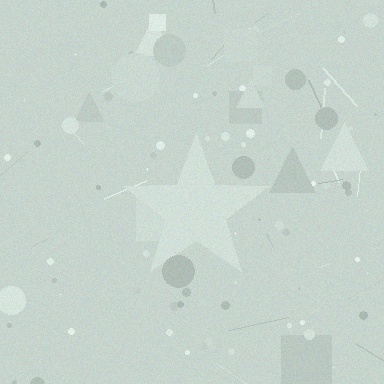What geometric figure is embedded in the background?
A star is embedded in the background.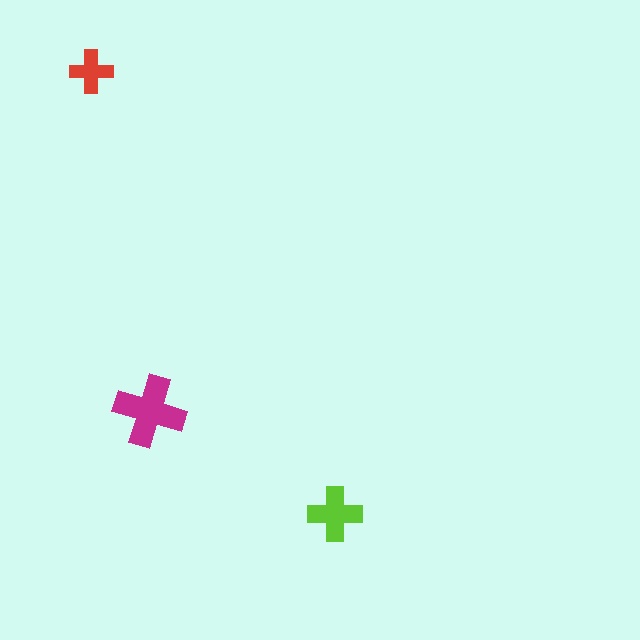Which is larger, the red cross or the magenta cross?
The magenta one.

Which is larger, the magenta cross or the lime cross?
The magenta one.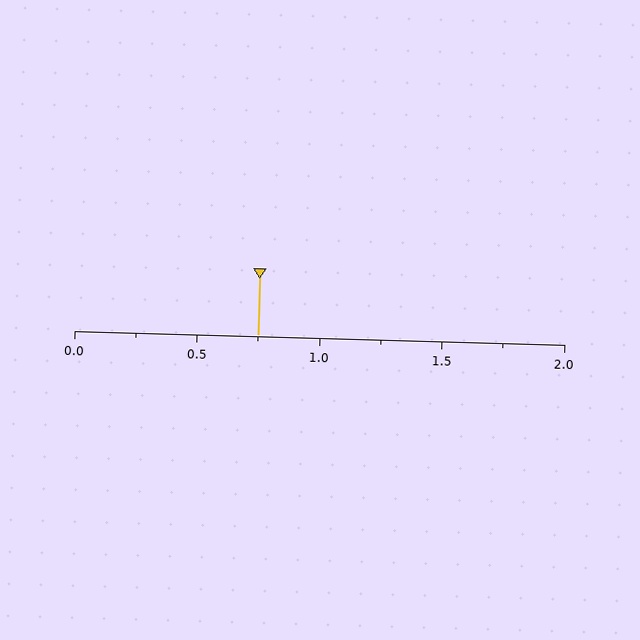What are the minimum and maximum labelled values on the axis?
The axis runs from 0.0 to 2.0.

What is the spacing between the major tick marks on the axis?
The major ticks are spaced 0.5 apart.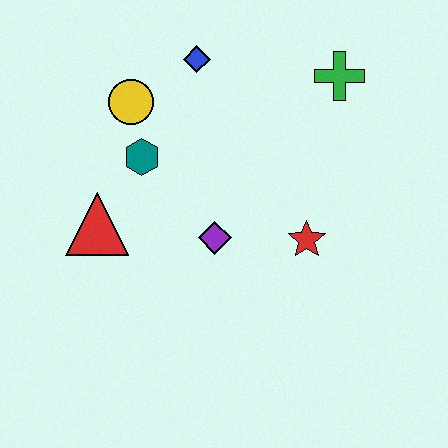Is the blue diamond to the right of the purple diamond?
No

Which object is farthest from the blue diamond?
The red star is farthest from the blue diamond.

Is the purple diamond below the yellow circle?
Yes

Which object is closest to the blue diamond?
The yellow circle is closest to the blue diamond.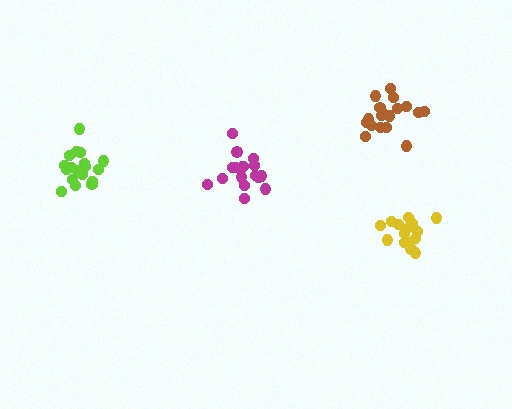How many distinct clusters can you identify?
There are 4 distinct clusters.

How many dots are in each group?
Group 1: 18 dots, Group 2: 18 dots, Group 3: 16 dots, Group 4: 17 dots (69 total).